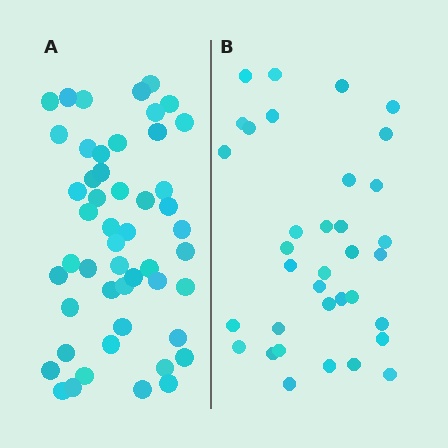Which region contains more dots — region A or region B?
Region A (the left region) has more dots.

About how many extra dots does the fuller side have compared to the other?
Region A has approximately 15 more dots than region B.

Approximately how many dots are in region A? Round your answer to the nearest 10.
About 50 dots.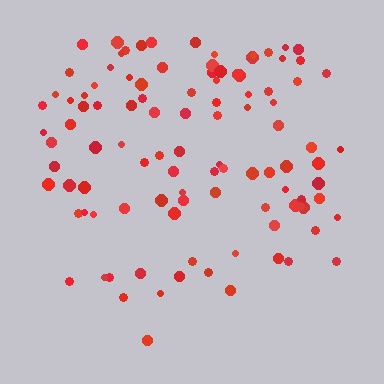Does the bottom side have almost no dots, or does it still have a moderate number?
Still a moderate number, just noticeably fewer than the top.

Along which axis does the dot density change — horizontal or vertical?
Vertical.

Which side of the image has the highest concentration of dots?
The top.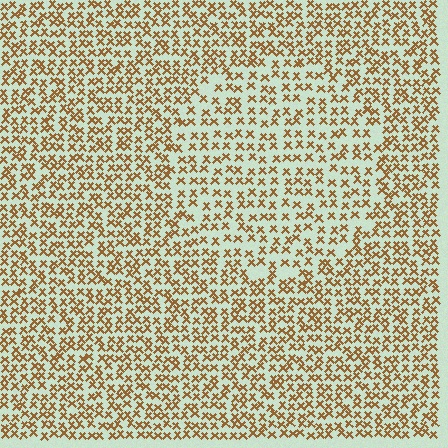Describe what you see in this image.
The image contains small brown elements arranged at two different densities. A circle-shaped region is visible where the elements are less densely packed than the surrounding area.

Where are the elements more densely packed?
The elements are more densely packed outside the circle boundary.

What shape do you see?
I see a circle.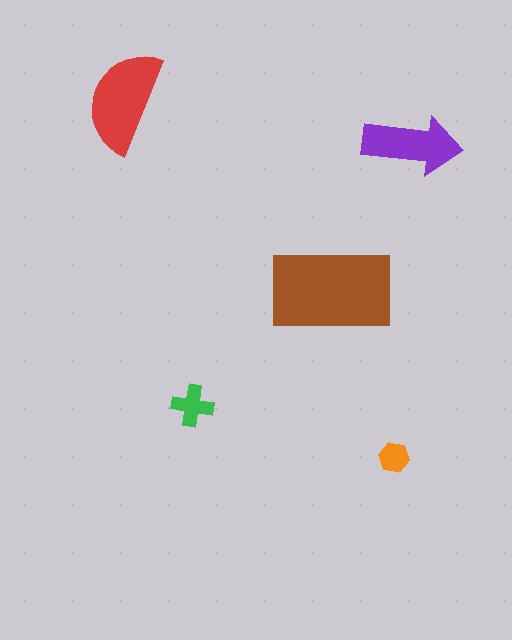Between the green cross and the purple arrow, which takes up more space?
The purple arrow.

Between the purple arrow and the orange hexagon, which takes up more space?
The purple arrow.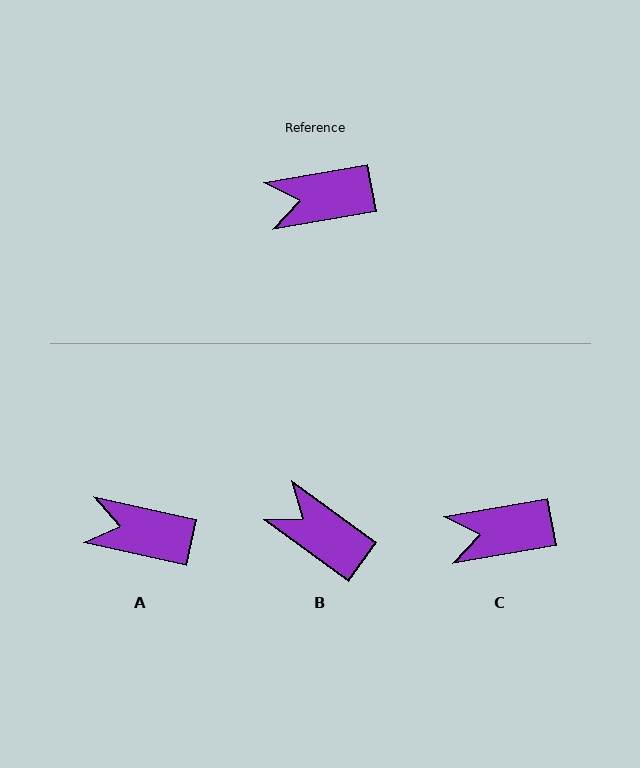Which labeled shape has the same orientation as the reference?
C.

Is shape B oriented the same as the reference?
No, it is off by about 46 degrees.